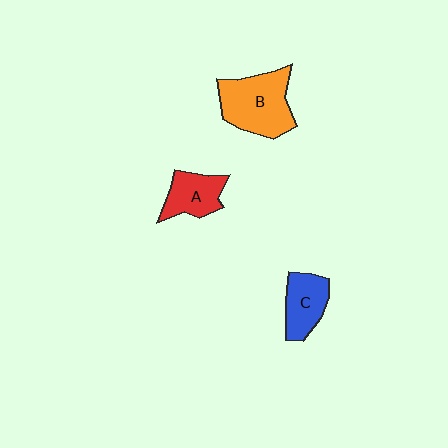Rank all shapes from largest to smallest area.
From largest to smallest: B (orange), C (blue), A (red).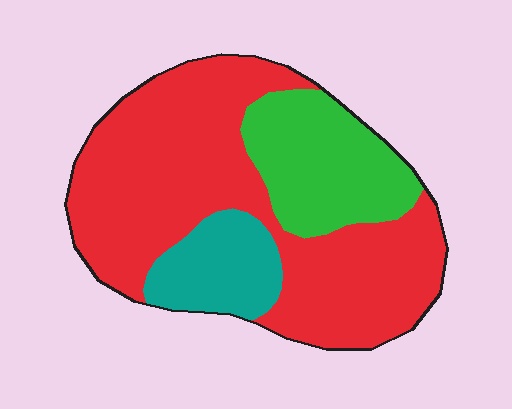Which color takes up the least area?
Teal, at roughly 15%.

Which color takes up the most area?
Red, at roughly 65%.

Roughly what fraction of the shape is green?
Green covers about 20% of the shape.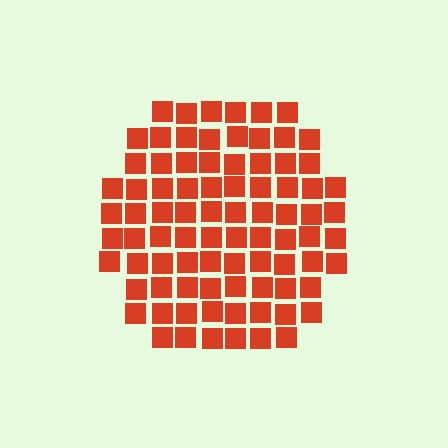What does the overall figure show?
The overall figure shows a hexagon.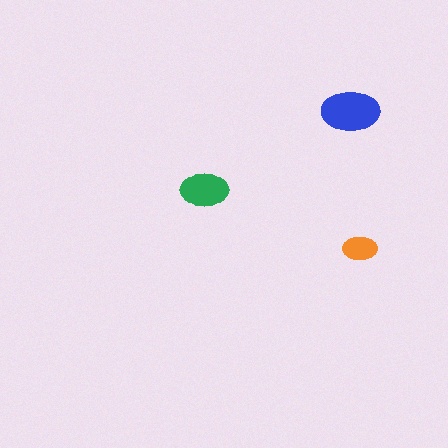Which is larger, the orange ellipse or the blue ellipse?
The blue one.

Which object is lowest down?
The orange ellipse is bottommost.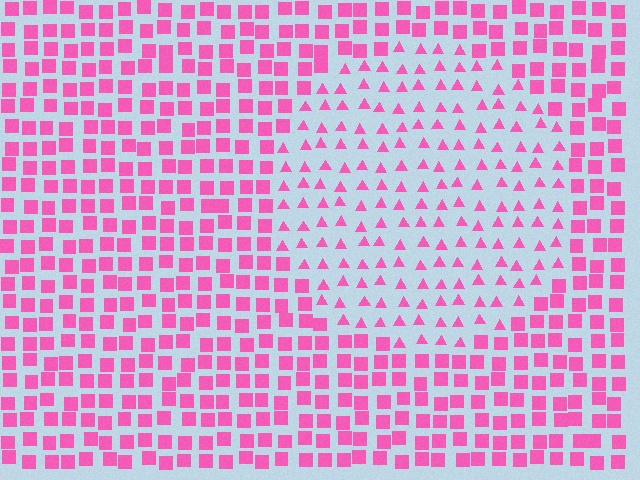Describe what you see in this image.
The image is filled with small pink elements arranged in a uniform grid. A circle-shaped region contains triangles, while the surrounding area contains squares. The boundary is defined purely by the change in element shape.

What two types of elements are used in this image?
The image uses triangles inside the circle region and squares outside it.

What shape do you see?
I see a circle.